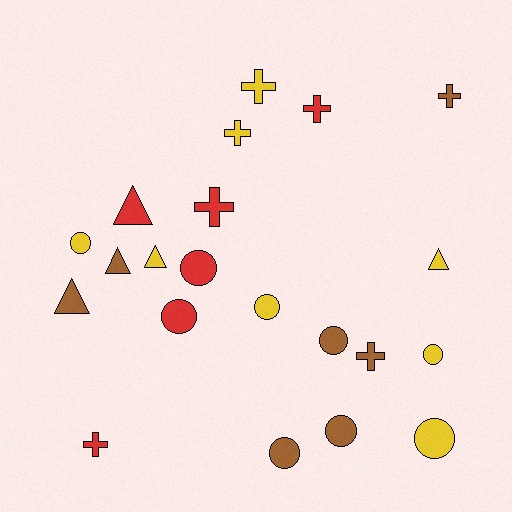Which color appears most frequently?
Yellow, with 8 objects.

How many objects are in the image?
There are 21 objects.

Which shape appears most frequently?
Circle, with 9 objects.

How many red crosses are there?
There are 3 red crosses.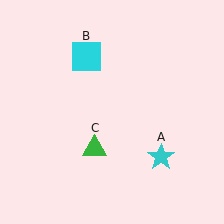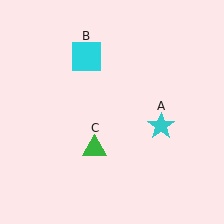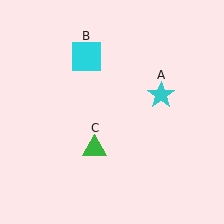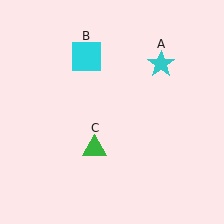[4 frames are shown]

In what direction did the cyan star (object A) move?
The cyan star (object A) moved up.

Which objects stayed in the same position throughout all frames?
Cyan square (object B) and green triangle (object C) remained stationary.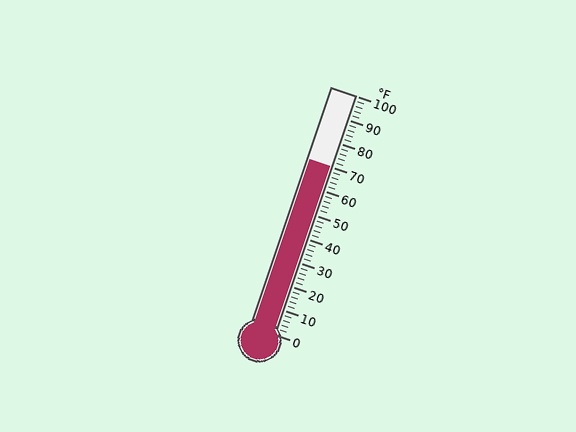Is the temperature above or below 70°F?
The temperature is at 70°F.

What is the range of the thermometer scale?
The thermometer scale ranges from 0°F to 100°F.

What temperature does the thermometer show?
The thermometer shows approximately 70°F.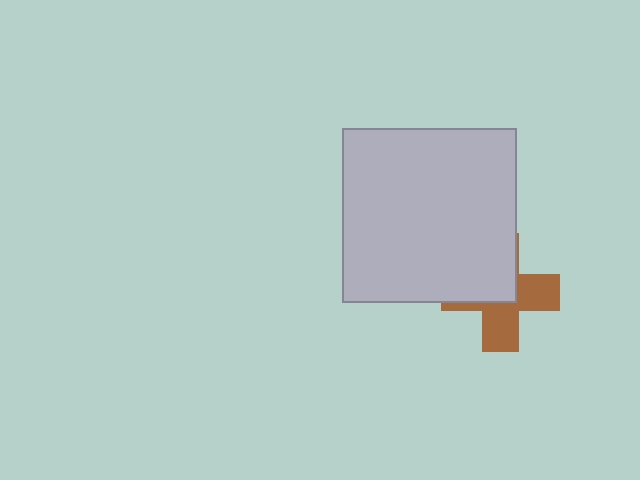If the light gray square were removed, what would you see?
You would see the complete brown cross.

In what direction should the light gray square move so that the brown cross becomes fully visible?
The light gray square should move toward the upper-left. That is the shortest direction to clear the overlap and leave the brown cross fully visible.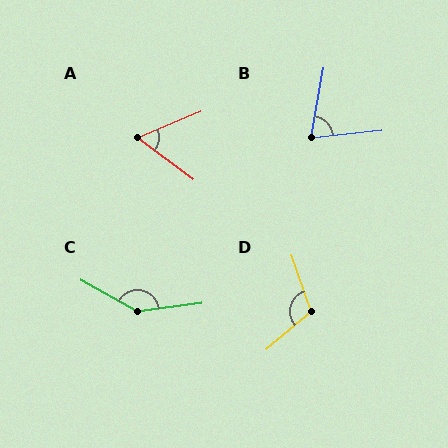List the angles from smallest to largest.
A (59°), B (74°), D (111°), C (144°).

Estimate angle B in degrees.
Approximately 74 degrees.